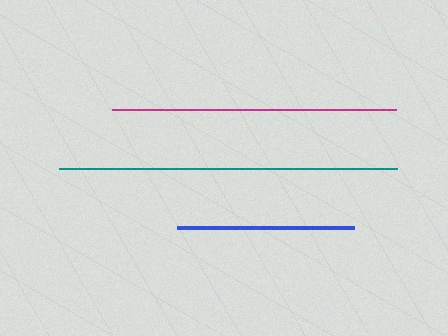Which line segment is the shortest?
The blue line is the shortest at approximately 177 pixels.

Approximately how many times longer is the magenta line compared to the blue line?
The magenta line is approximately 1.6 times the length of the blue line.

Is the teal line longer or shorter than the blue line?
The teal line is longer than the blue line.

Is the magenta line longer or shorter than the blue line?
The magenta line is longer than the blue line.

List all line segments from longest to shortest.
From longest to shortest: teal, magenta, blue.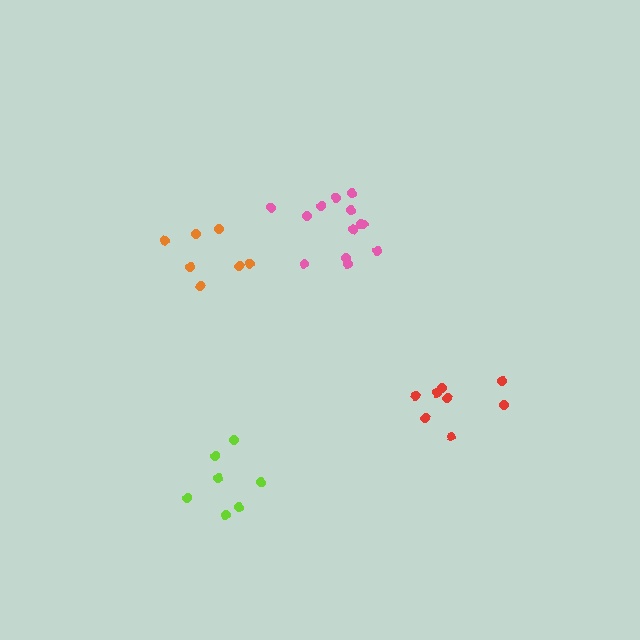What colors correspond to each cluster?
The clusters are colored: orange, lime, pink, red.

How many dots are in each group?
Group 1: 7 dots, Group 2: 7 dots, Group 3: 13 dots, Group 4: 8 dots (35 total).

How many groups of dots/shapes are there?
There are 4 groups.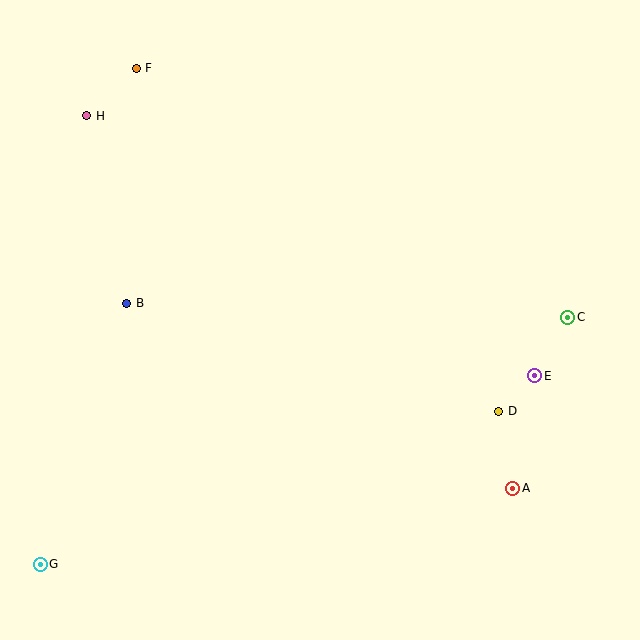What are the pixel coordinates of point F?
Point F is at (136, 68).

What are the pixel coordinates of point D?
Point D is at (499, 411).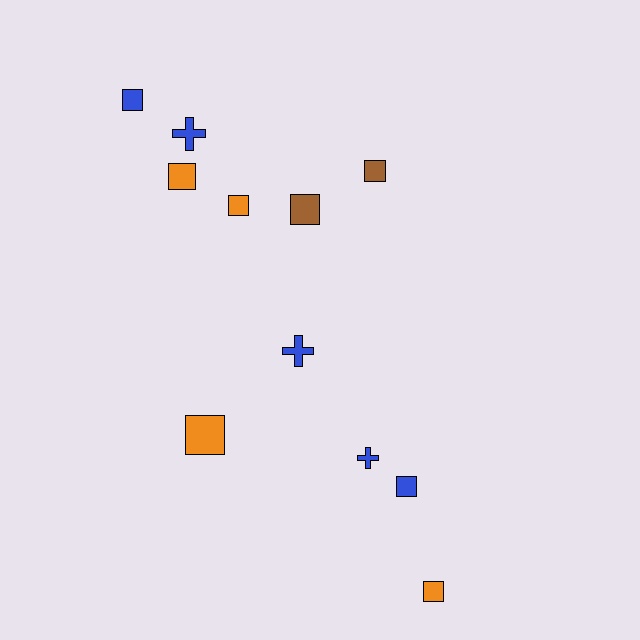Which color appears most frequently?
Blue, with 5 objects.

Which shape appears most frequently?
Square, with 8 objects.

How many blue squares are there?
There are 2 blue squares.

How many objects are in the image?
There are 11 objects.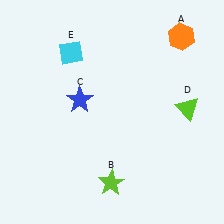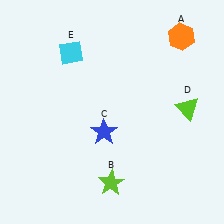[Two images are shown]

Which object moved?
The blue star (C) moved down.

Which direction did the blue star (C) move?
The blue star (C) moved down.